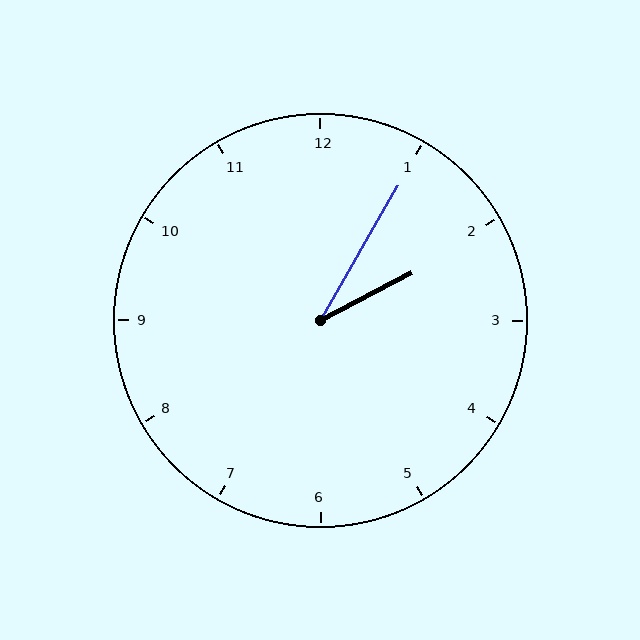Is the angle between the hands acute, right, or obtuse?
It is acute.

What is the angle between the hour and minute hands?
Approximately 32 degrees.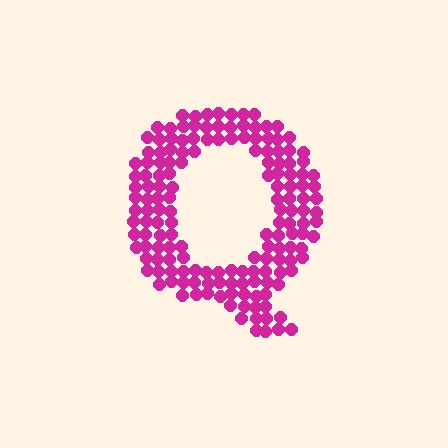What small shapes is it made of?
It is made of small circles.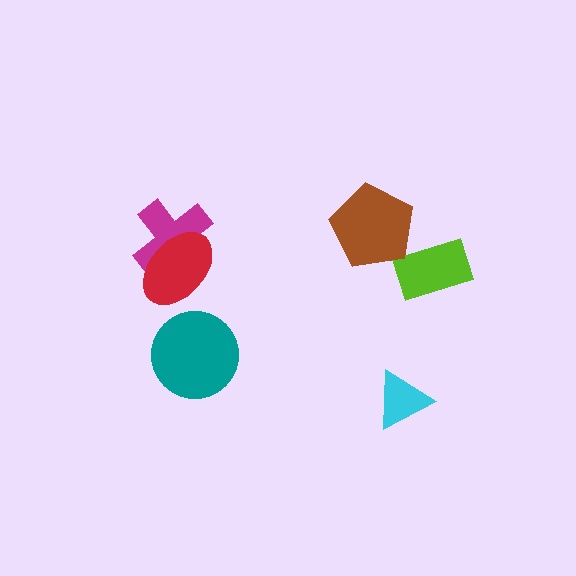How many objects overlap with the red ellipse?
1 object overlaps with the red ellipse.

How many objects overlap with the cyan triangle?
0 objects overlap with the cyan triangle.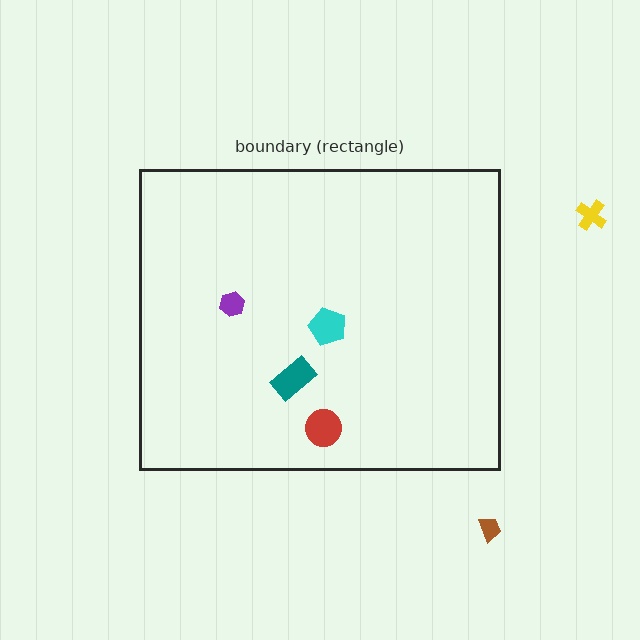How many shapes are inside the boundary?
4 inside, 2 outside.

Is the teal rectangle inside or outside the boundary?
Inside.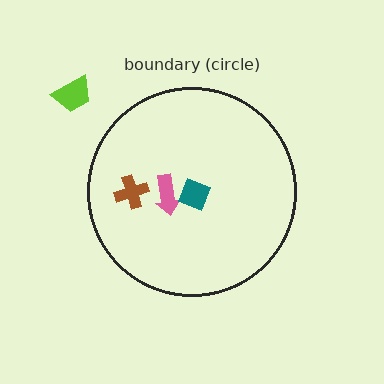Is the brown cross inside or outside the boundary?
Inside.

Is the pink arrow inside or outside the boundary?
Inside.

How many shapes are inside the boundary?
3 inside, 1 outside.